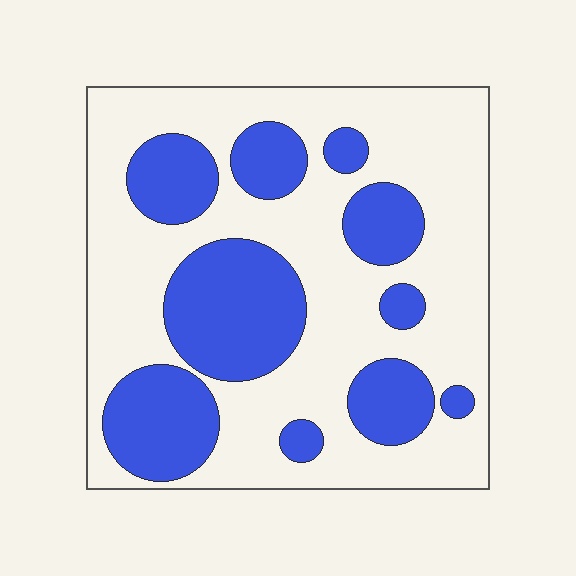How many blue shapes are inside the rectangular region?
10.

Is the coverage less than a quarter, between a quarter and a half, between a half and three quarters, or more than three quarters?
Between a quarter and a half.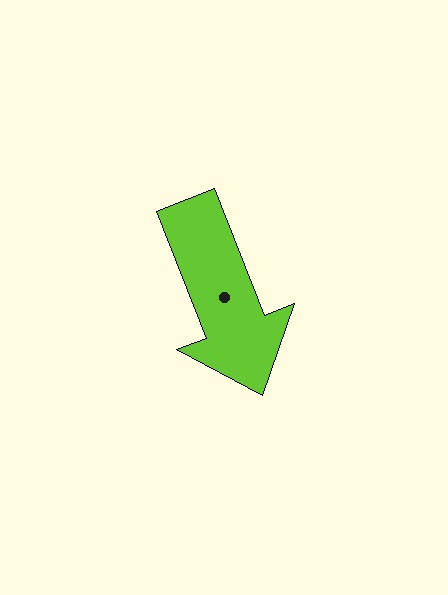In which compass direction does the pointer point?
South.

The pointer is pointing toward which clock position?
Roughly 5 o'clock.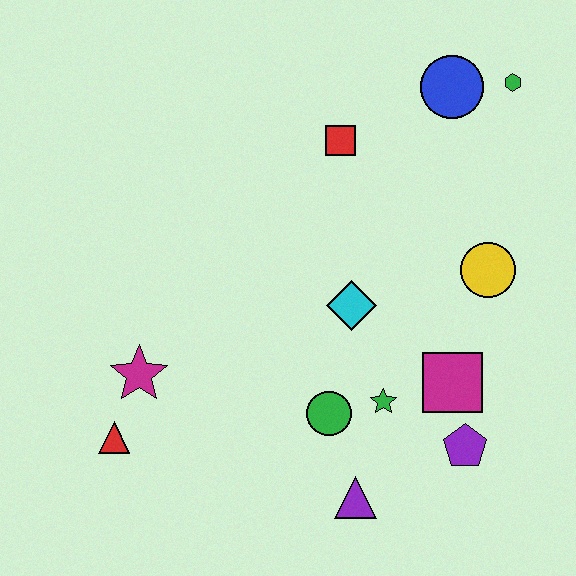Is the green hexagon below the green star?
No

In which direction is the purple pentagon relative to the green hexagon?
The purple pentagon is below the green hexagon.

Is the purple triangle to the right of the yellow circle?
No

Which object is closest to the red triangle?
The magenta star is closest to the red triangle.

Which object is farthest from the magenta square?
The red triangle is farthest from the magenta square.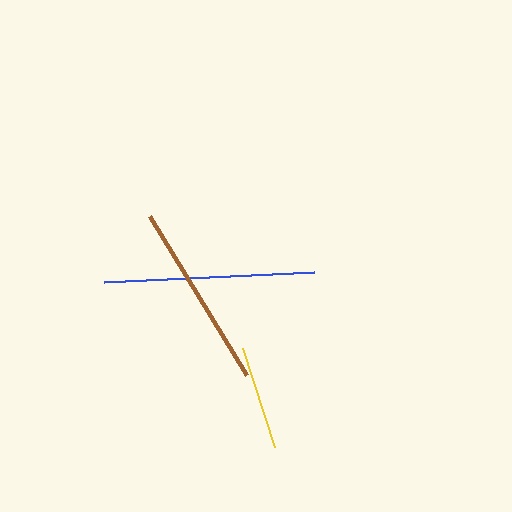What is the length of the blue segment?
The blue segment is approximately 211 pixels long.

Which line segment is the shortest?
The yellow line is the shortest at approximately 104 pixels.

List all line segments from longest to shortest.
From longest to shortest: blue, brown, yellow.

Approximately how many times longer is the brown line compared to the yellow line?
The brown line is approximately 1.8 times the length of the yellow line.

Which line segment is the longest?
The blue line is the longest at approximately 211 pixels.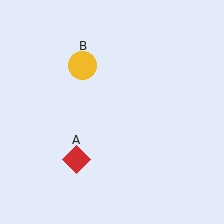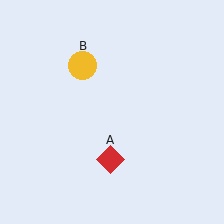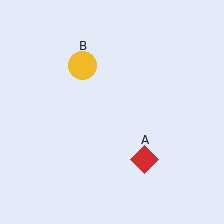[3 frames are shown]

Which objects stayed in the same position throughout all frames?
Yellow circle (object B) remained stationary.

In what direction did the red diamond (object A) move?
The red diamond (object A) moved right.